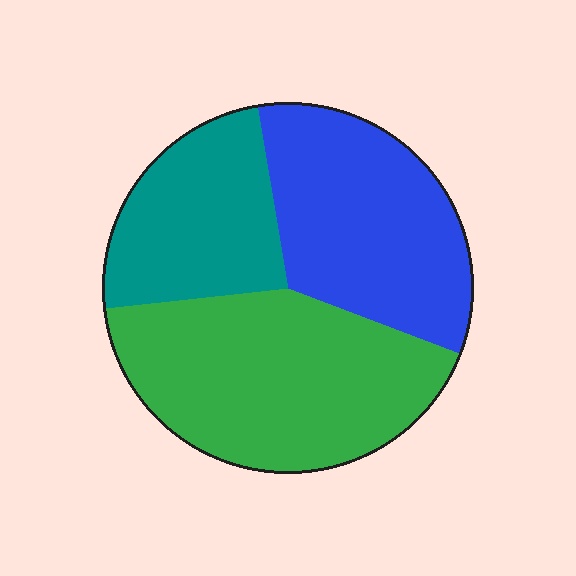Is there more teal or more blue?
Blue.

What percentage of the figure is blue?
Blue covers about 35% of the figure.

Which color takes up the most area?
Green, at roughly 40%.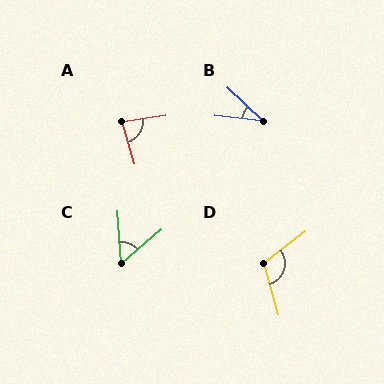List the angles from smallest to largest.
B (37°), C (54°), A (82°), D (112°).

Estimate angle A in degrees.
Approximately 82 degrees.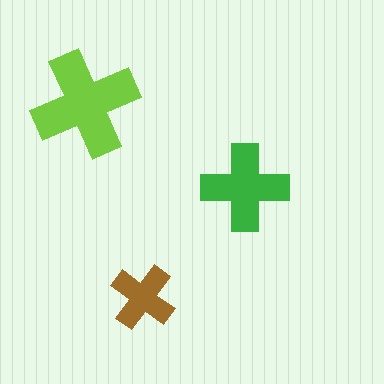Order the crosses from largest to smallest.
the lime one, the green one, the brown one.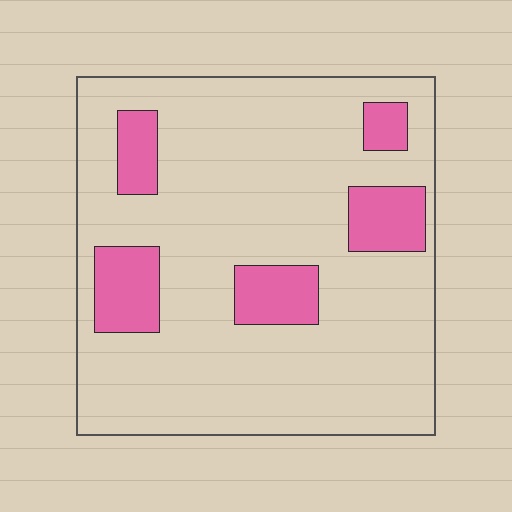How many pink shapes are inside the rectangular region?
5.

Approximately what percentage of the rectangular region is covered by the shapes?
Approximately 15%.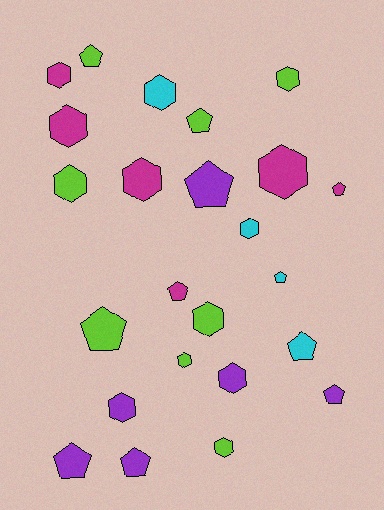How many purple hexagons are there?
There are 2 purple hexagons.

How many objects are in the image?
There are 24 objects.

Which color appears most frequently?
Lime, with 8 objects.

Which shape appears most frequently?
Hexagon, with 13 objects.